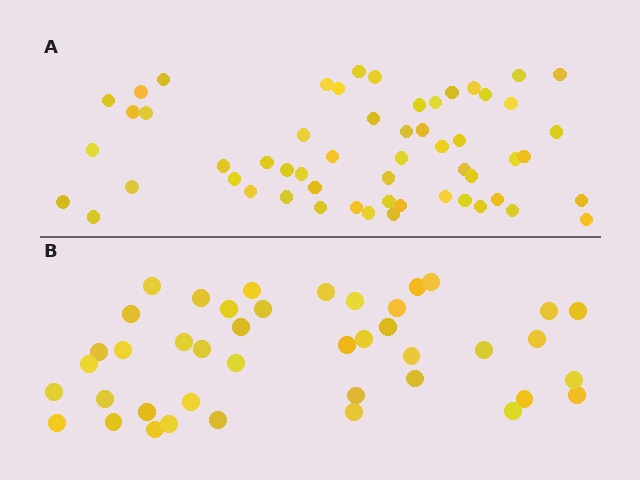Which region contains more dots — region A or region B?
Region A (the top region) has more dots.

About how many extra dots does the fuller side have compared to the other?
Region A has approximately 15 more dots than region B.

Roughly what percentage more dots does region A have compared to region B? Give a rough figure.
About 35% more.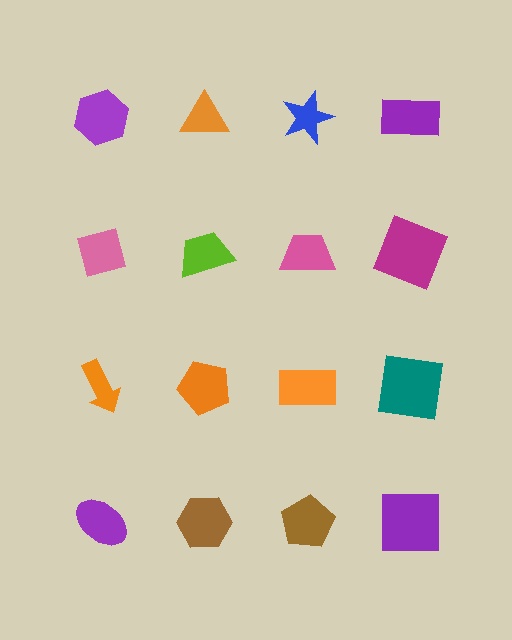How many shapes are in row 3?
4 shapes.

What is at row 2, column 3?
A pink trapezoid.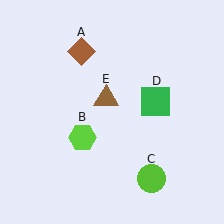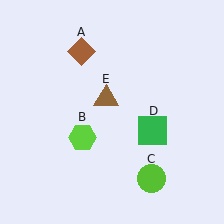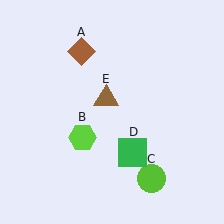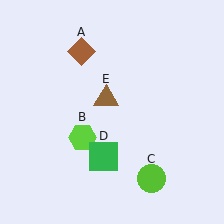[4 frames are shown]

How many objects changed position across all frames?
1 object changed position: green square (object D).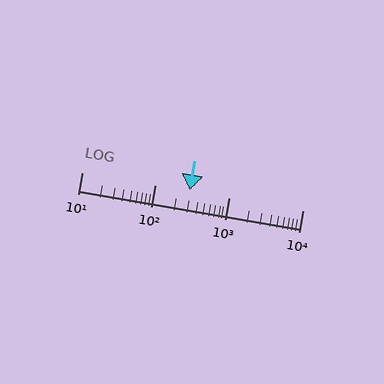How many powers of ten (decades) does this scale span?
The scale spans 3 decades, from 10 to 10000.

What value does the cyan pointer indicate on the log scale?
The pointer indicates approximately 290.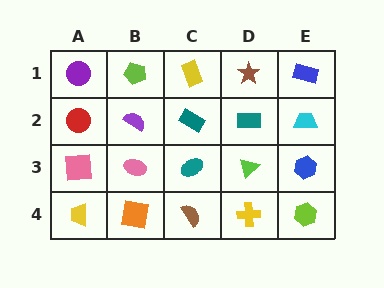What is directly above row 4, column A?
A pink square.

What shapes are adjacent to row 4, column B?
A pink ellipse (row 3, column B), a yellow trapezoid (row 4, column A), a brown semicircle (row 4, column C).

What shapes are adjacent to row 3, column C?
A teal rectangle (row 2, column C), a brown semicircle (row 4, column C), a pink ellipse (row 3, column B), a lime triangle (row 3, column D).